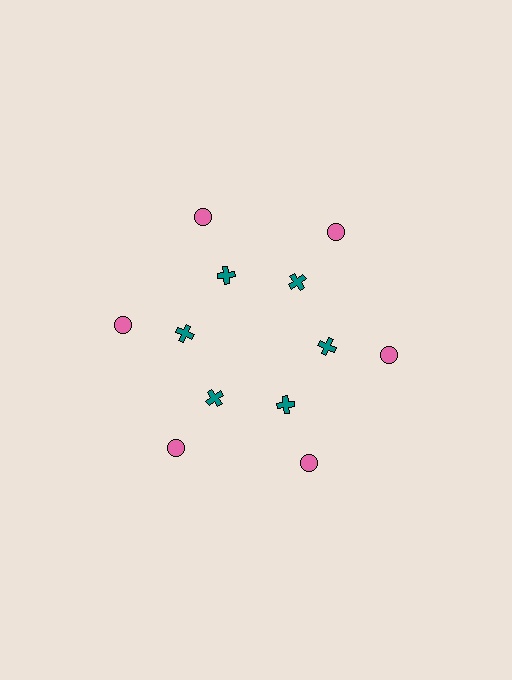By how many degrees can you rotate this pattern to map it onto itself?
The pattern maps onto itself every 60 degrees of rotation.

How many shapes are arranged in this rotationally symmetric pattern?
There are 12 shapes, arranged in 6 groups of 2.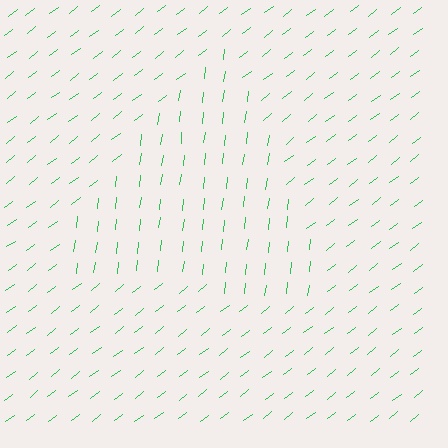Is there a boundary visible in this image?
Yes, there is a texture boundary formed by a change in line orientation.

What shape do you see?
I see a triangle.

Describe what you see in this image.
The image is filled with small green line segments. A triangle region in the image has lines oriented differently from the surrounding lines, creating a visible texture boundary.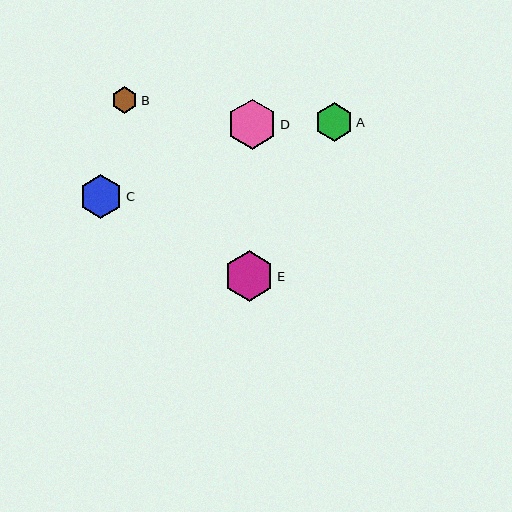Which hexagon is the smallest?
Hexagon B is the smallest with a size of approximately 26 pixels.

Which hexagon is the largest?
Hexagon E is the largest with a size of approximately 50 pixels.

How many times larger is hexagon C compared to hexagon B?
Hexagon C is approximately 1.7 times the size of hexagon B.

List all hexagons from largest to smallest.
From largest to smallest: E, D, C, A, B.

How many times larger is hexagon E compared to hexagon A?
Hexagon E is approximately 1.3 times the size of hexagon A.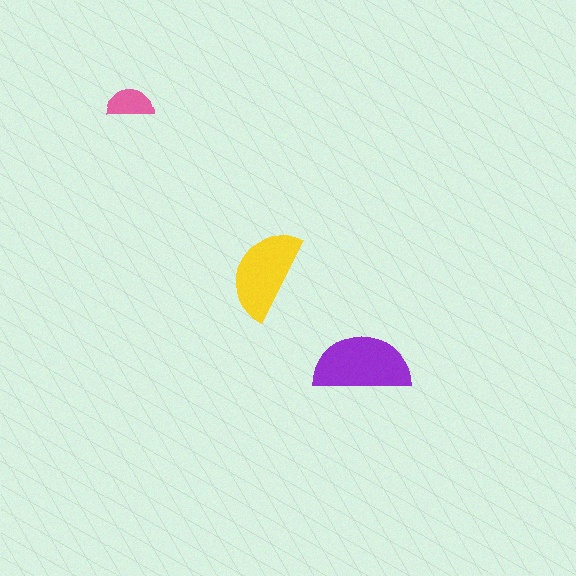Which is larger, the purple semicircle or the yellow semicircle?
The purple one.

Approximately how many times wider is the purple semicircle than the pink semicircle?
About 2 times wider.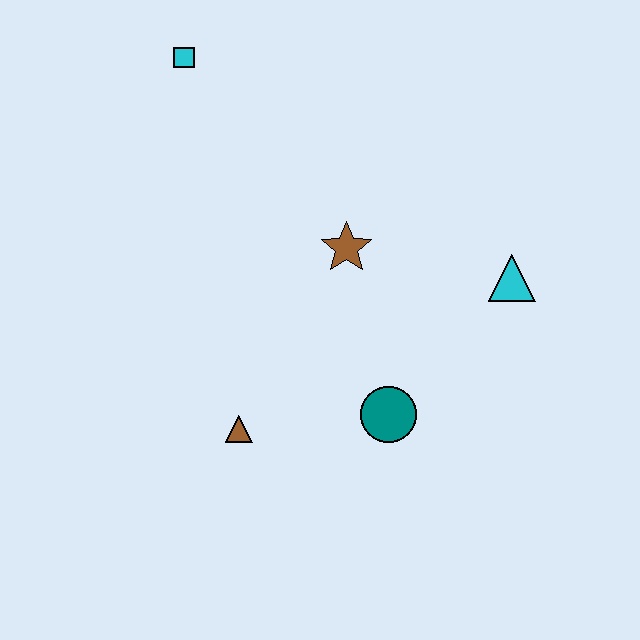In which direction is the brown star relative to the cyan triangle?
The brown star is to the left of the cyan triangle.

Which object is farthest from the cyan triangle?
The cyan square is farthest from the cyan triangle.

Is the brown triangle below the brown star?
Yes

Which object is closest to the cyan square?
The brown star is closest to the cyan square.